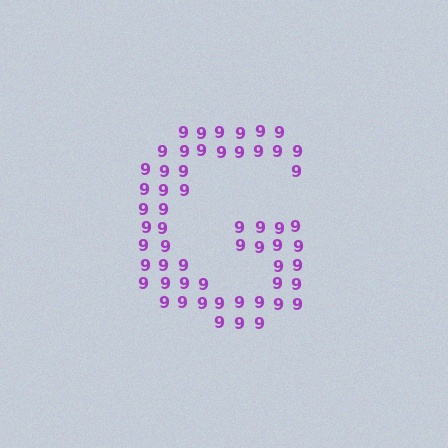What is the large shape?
The large shape is the letter G.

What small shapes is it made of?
It is made of small digit 9's.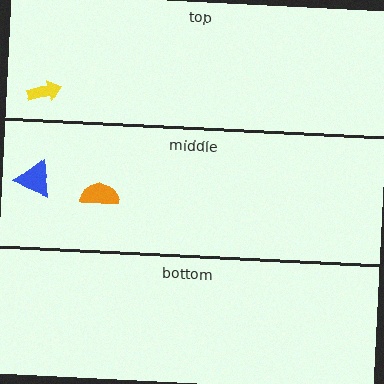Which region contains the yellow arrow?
The top region.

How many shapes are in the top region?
1.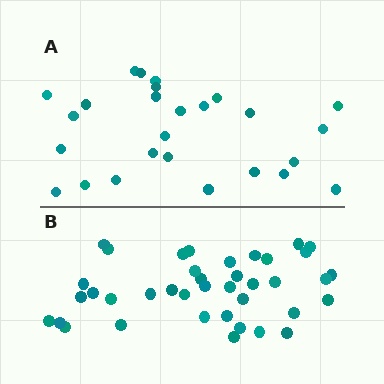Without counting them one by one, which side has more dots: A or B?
Region B (the bottom region) has more dots.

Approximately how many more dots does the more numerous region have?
Region B has approximately 15 more dots than region A.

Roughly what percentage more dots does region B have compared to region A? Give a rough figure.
About 50% more.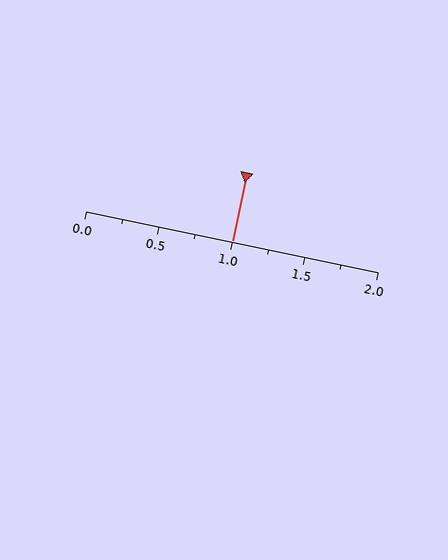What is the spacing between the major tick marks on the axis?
The major ticks are spaced 0.5 apart.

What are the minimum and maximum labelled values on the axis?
The axis runs from 0.0 to 2.0.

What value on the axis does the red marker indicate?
The marker indicates approximately 1.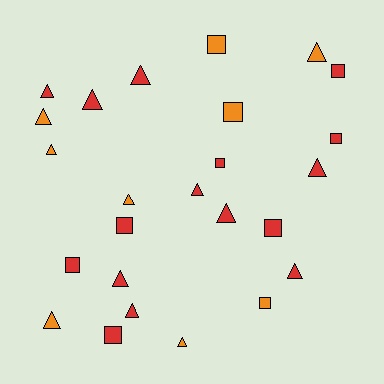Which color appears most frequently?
Red, with 16 objects.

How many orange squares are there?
There are 3 orange squares.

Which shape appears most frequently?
Triangle, with 15 objects.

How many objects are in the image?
There are 25 objects.